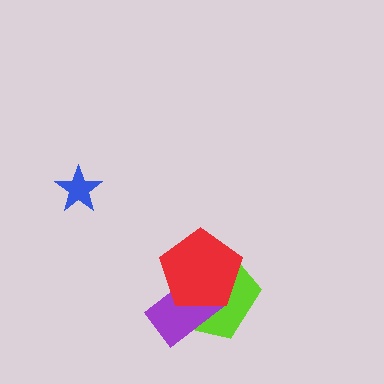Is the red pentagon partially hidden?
No, no other shape covers it.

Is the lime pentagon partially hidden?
Yes, it is partially covered by another shape.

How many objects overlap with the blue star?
0 objects overlap with the blue star.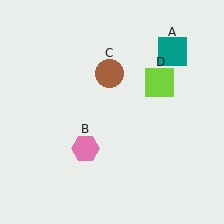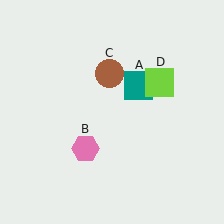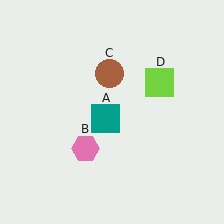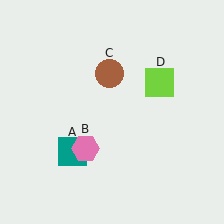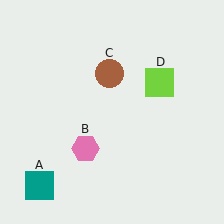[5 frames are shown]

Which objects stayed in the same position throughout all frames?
Pink hexagon (object B) and brown circle (object C) and lime square (object D) remained stationary.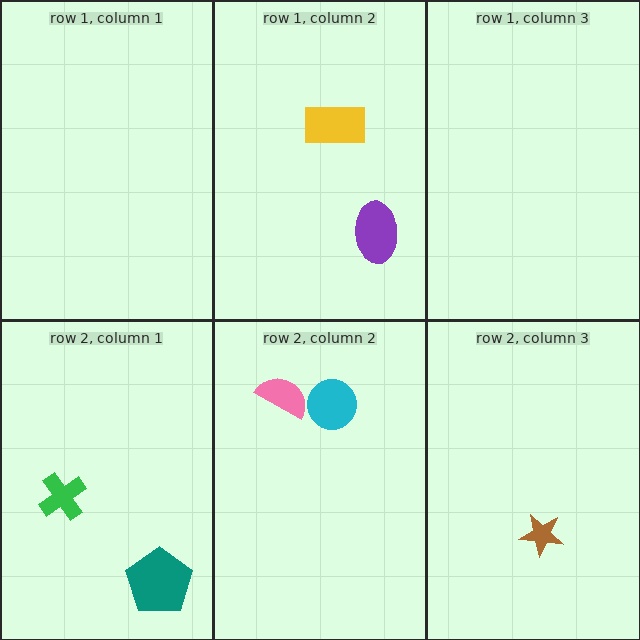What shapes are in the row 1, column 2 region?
The yellow rectangle, the purple ellipse.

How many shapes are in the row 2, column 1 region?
2.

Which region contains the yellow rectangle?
The row 1, column 2 region.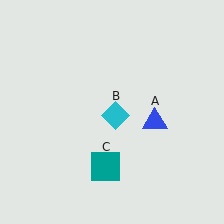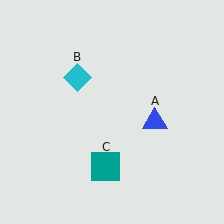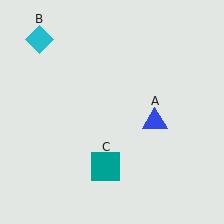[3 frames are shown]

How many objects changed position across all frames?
1 object changed position: cyan diamond (object B).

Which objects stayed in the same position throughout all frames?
Blue triangle (object A) and teal square (object C) remained stationary.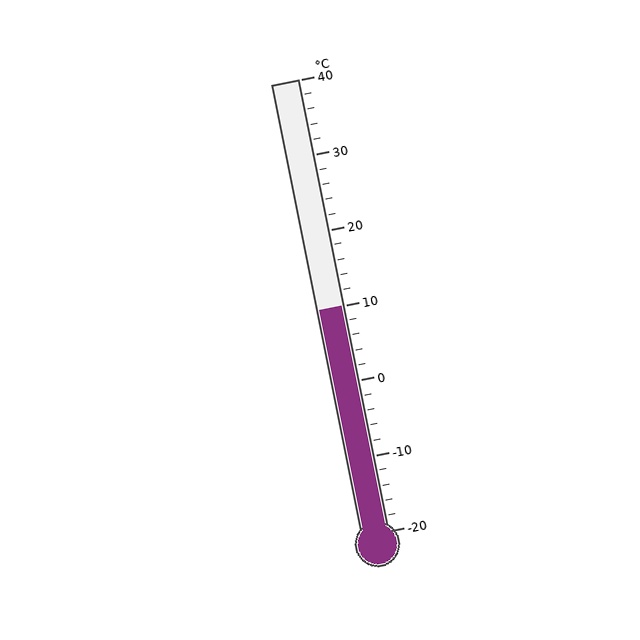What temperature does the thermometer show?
The thermometer shows approximately 10°C.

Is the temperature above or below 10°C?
The temperature is at 10°C.